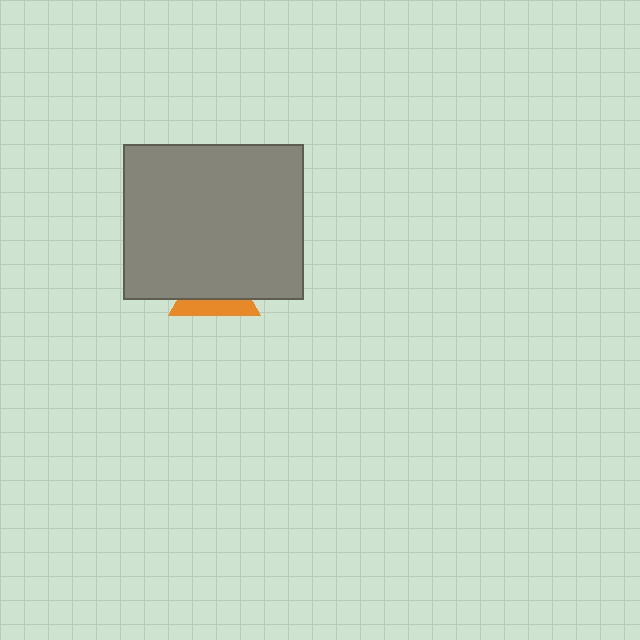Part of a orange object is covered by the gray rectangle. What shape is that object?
It is a triangle.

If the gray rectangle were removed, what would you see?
You would see the complete orange triangle.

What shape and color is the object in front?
The object in front is a gray rectangle.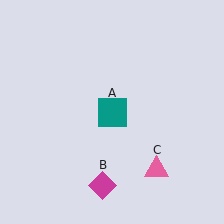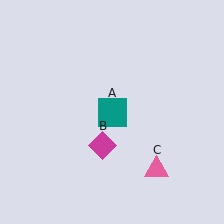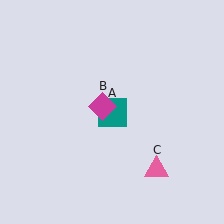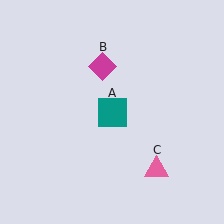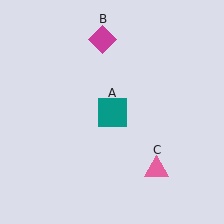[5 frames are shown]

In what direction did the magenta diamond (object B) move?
The magenta diamond (object B) moved up.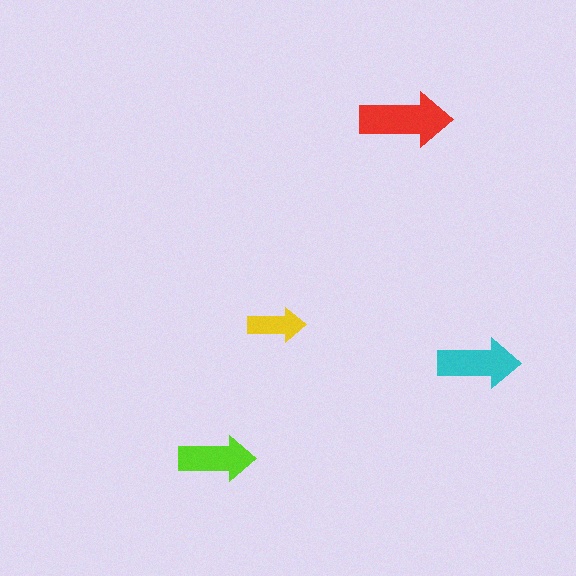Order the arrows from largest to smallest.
the red one, the cyan one, the lime one, the yellow one.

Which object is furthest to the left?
The lime arrow is leftmost.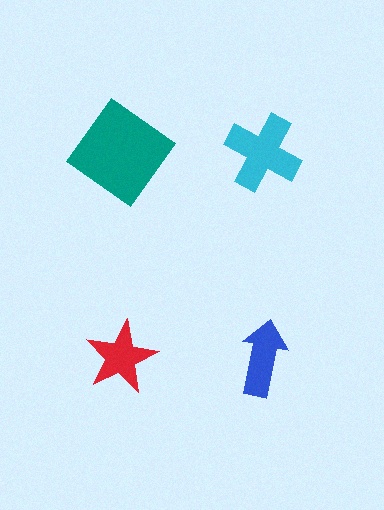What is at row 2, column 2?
A blue arrow.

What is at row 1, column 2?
A cyan cross.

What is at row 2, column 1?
A red star.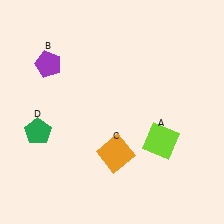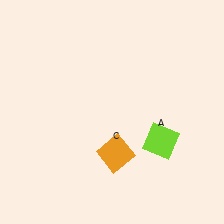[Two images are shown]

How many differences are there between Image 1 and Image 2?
There are 2 differences between the two images.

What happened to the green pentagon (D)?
The green pentagon (D) was removed in Image 2. It was in the bottom-left area of Image 1.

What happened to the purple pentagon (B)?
The purple pentagon (B) was removed in Image 2. It was in the top-left area of Image 1.